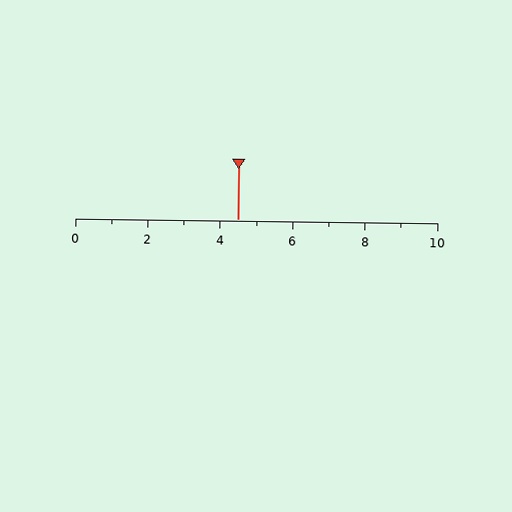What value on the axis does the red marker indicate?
The marker indicates approximately 4.5.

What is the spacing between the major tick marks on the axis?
The major ticks are spaced 2 apart.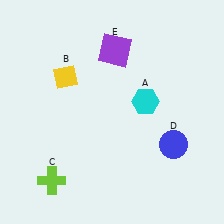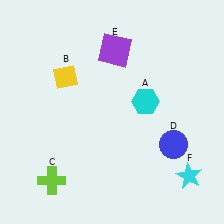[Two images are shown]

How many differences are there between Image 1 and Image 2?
There is 1 difference between the two images.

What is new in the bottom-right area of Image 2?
A cyan star (F) was added in the bottom-right area of Image 2.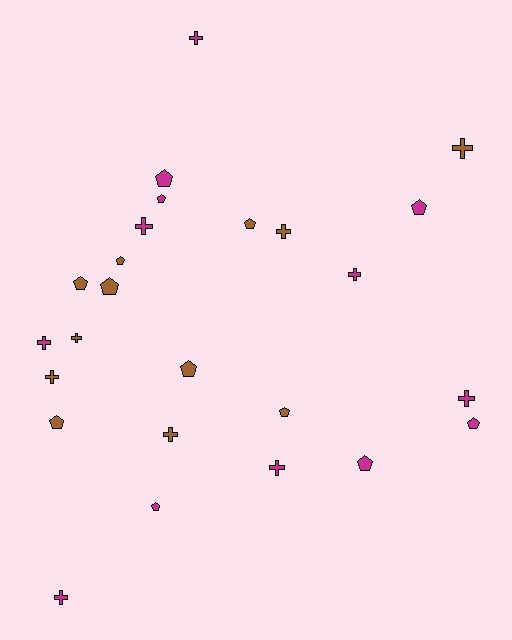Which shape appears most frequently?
Pentagon, with 13 objects.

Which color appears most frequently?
Magenta, with 13 objects.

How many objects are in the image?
There are 25 objects.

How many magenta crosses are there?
There are 7 magenta crosses.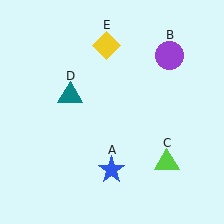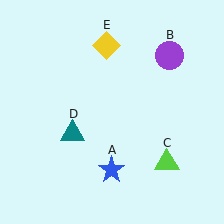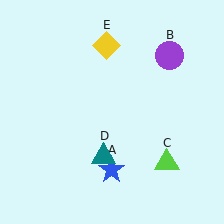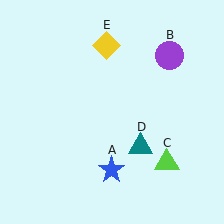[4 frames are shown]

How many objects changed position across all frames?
1 object changed position: teal triangle (object D).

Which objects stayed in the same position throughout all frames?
Blue star (object A) and purple circle (object B) and lime triangle (object C) and yellow diamond (object E) remained stationary.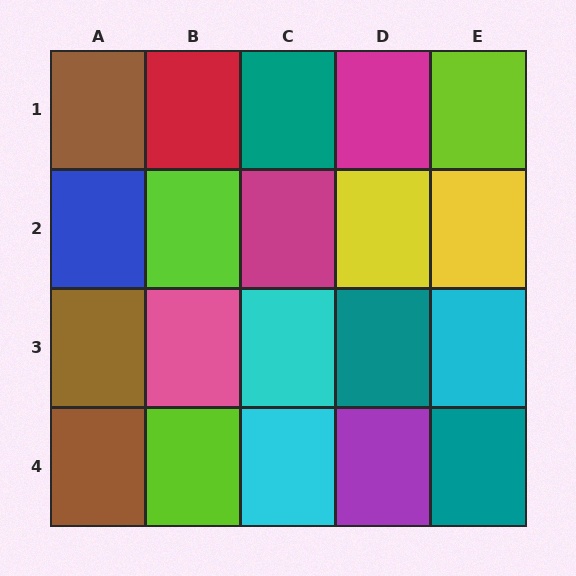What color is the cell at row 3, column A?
Brown.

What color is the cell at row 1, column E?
Lime.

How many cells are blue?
1 cell is blue.